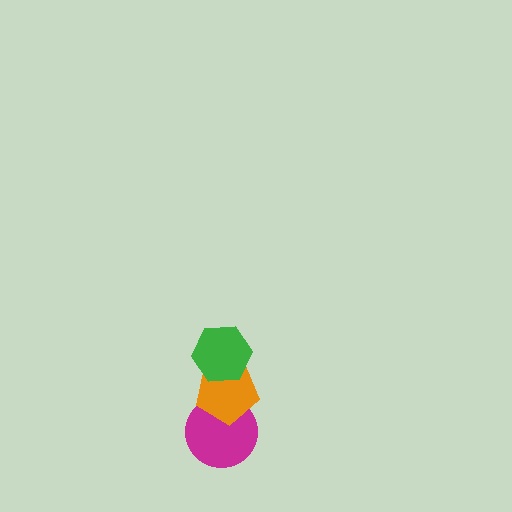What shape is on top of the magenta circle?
The orange pentagon is on top of the magenta circle.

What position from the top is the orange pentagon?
The orange pentagon is 2nd from the top.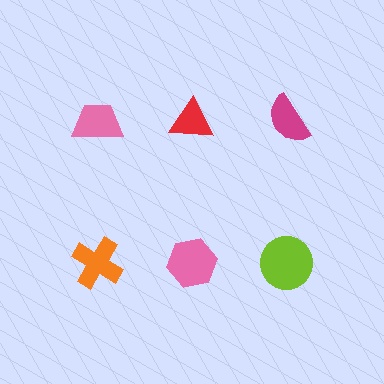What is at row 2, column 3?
A lime circle.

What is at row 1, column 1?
A pink trapezoid.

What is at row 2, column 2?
A pink hexagon.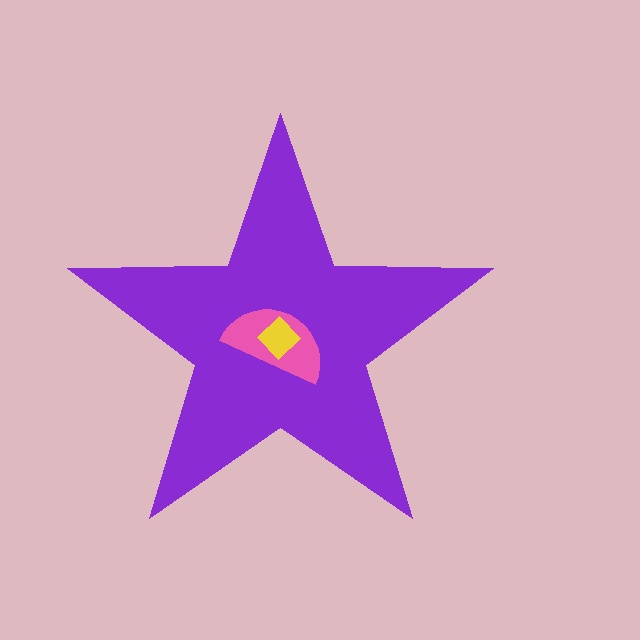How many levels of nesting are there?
3.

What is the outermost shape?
The purple star.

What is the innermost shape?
The yellow diamond.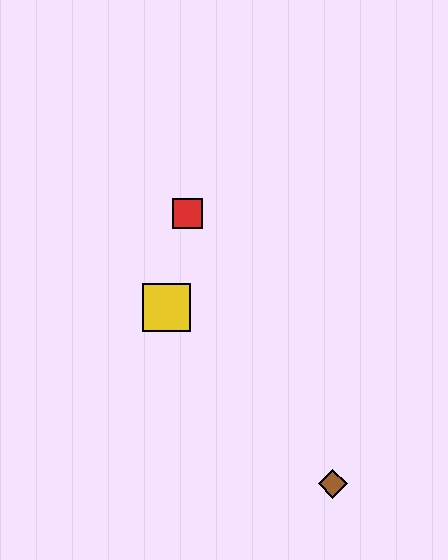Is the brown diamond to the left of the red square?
No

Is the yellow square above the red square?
No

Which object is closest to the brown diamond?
The yellow square is closest to the brown diamond.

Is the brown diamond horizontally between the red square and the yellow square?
No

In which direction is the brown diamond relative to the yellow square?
The brown diamond is below the yellow square.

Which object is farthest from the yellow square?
The brown diamond is farthest from the yellow square.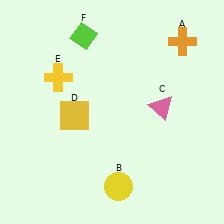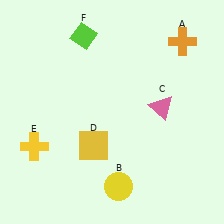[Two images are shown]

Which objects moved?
The objects that moved are: the yellow square (D), the yellow cross (E).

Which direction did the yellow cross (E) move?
The yellow cross (E) moved down.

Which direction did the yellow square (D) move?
The yellow square (D) moved down.